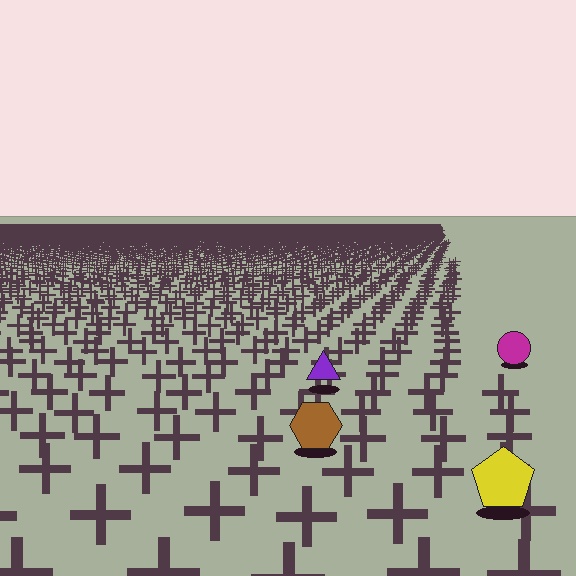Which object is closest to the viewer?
The yellow pentagon is closest. The texture marks near it are larger and more spread out.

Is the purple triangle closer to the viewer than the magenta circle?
Yes. The purple triangle is closer — you can tell from the texture gradient: the ground texture is coarser near it.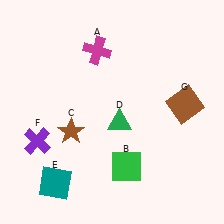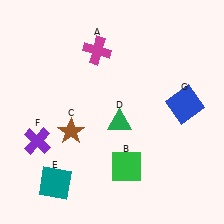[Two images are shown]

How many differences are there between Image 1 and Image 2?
There is 1 difference between the two images.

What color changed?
The square (G) changed from brown in Image 1 to blue in Image 2.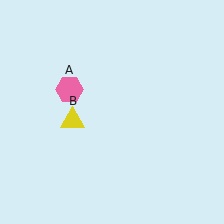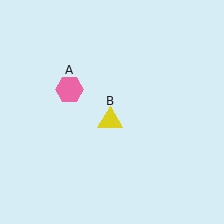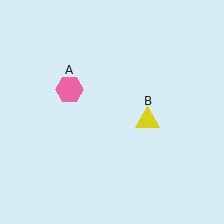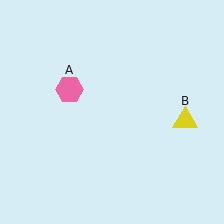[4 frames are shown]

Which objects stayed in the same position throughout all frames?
Pink hexagon (object A) remained stationary.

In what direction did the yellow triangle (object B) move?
The yellow triangle (object B) moved right.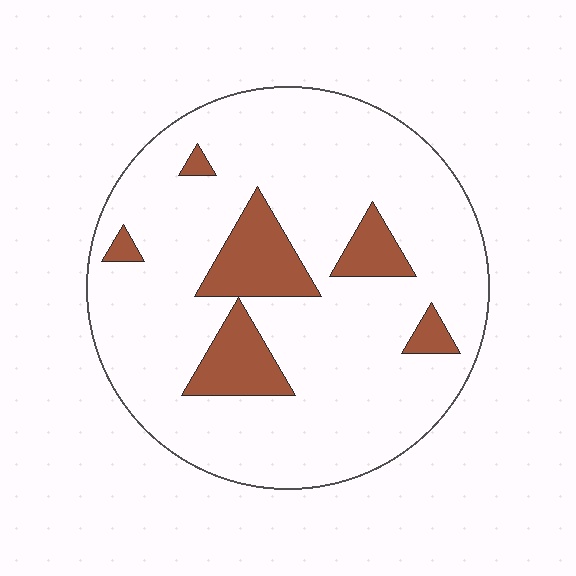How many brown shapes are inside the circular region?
6.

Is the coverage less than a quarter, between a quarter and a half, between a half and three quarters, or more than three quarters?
Less than a quarter.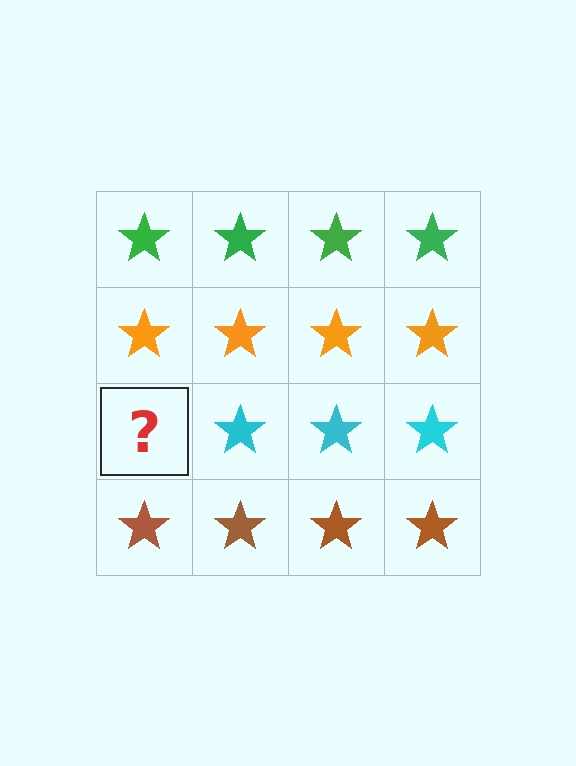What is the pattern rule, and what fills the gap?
The rule is that each row has a consistent color. The gap should be filled with a cyan star.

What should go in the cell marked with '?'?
The missing cell should contain a cyan star.